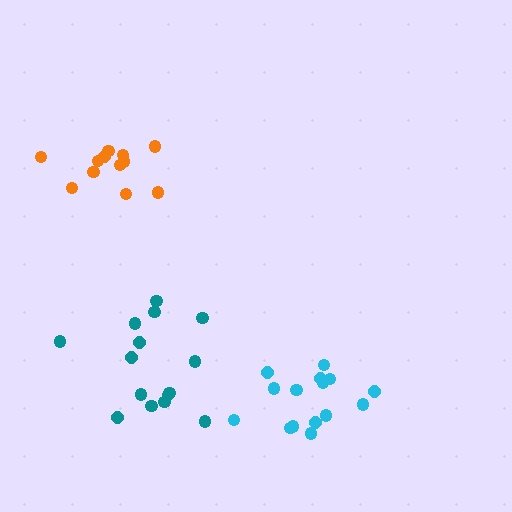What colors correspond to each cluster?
The clusters are colored: orange, teal, cyan.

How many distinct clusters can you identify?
There are 3 distinct clusters.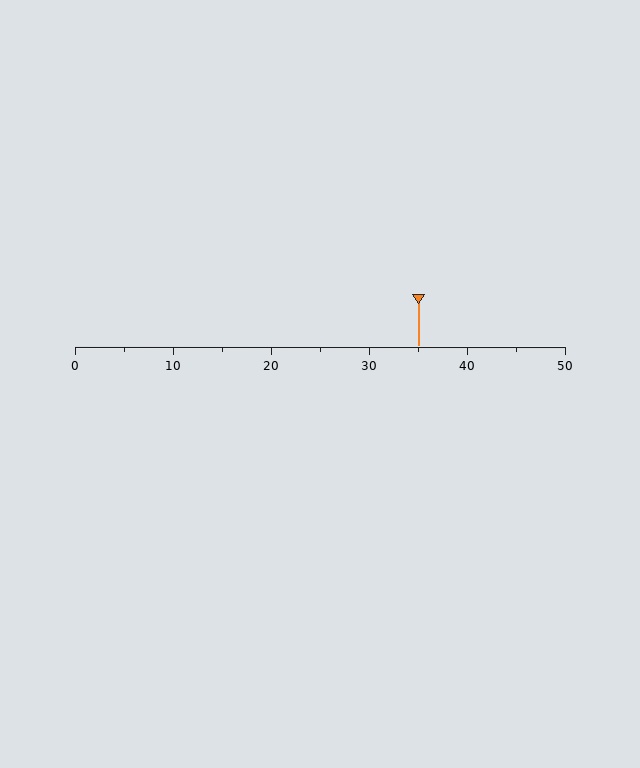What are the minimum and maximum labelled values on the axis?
The axis runs from 0 to 50.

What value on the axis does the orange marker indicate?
The marker indicates approximately 35.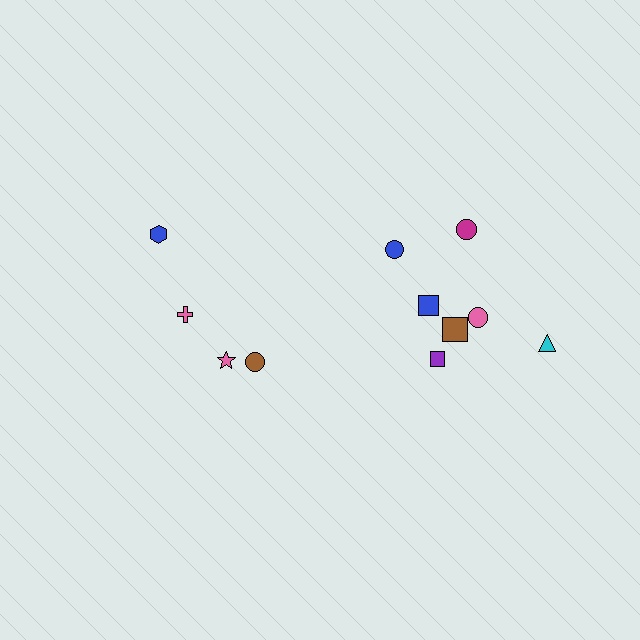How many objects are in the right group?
There are 7 objects.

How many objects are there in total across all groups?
There are 11 objects.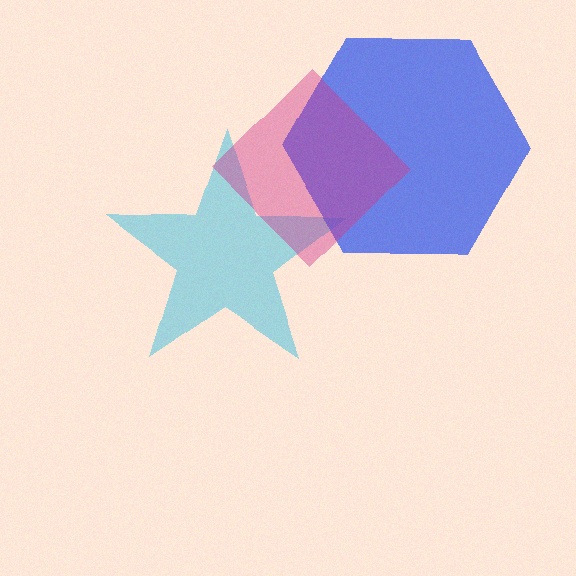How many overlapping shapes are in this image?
There are 3 overlapping shapes in the image.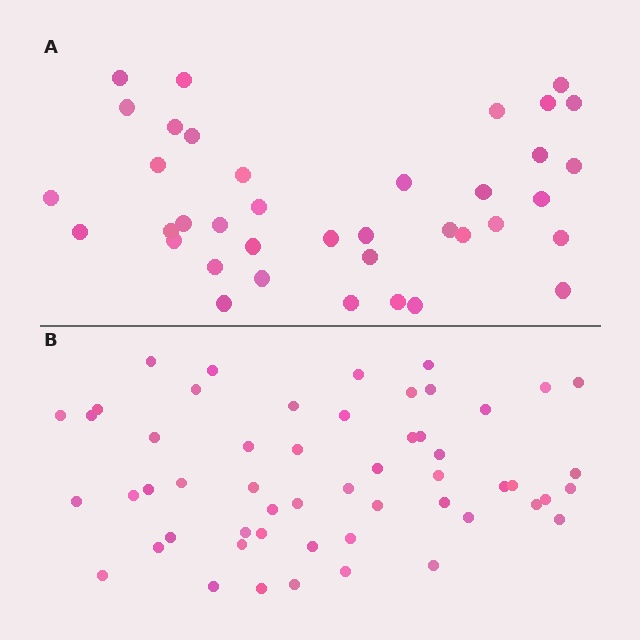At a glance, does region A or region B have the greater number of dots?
Region B (the bottom region) has more dots.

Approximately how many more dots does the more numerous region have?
Region B has approximately 15 more dots than region A.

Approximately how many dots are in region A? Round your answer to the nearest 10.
About 40 dots. (The exact count is 38, which rounds to 40.)